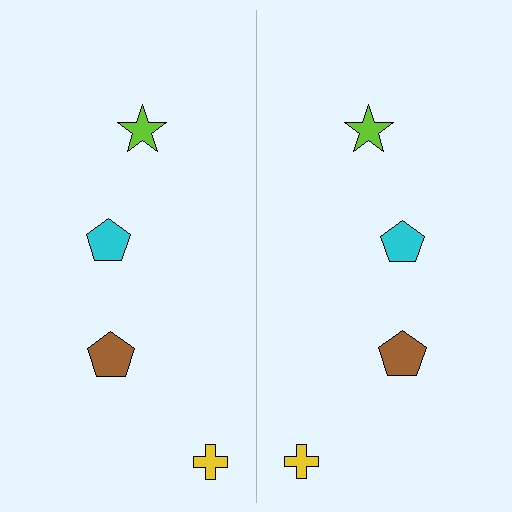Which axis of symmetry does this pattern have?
The pattern has a vertical axis of symmetry running through the center of the image.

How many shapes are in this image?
There are 8 shapes in this image.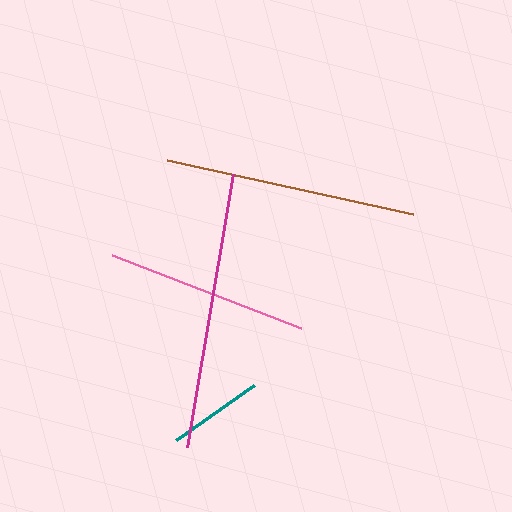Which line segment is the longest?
The magenta line is the longest at approximately 276 pixels.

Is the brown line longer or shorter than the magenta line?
The magenta line is longer than the brown line.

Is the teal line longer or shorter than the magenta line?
The magenta line is longer than the teal line.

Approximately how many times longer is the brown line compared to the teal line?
The brown line is approximately 2.6 times the length of the teal line.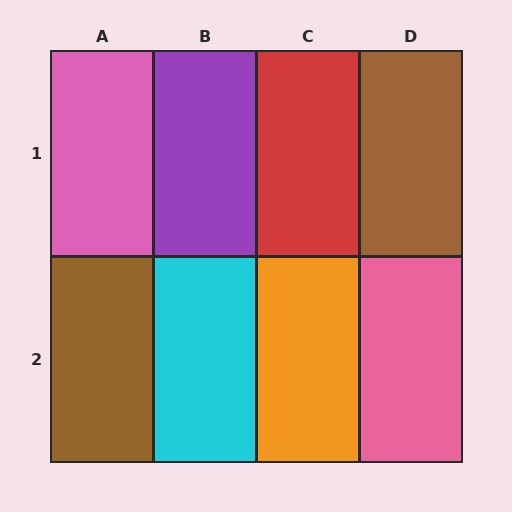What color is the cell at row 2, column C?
Orange.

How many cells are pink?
2 cells are pink.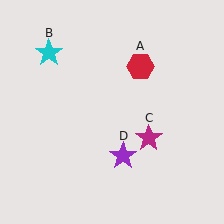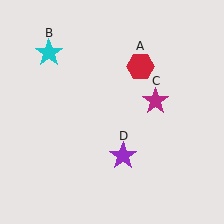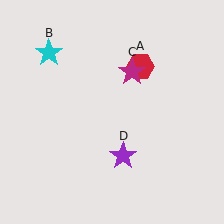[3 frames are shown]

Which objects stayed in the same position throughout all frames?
Red hexagon (object A) and cyan star (object B) and purple star (object D) remained stationary.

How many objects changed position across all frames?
1 object changed position: magenta star (object C).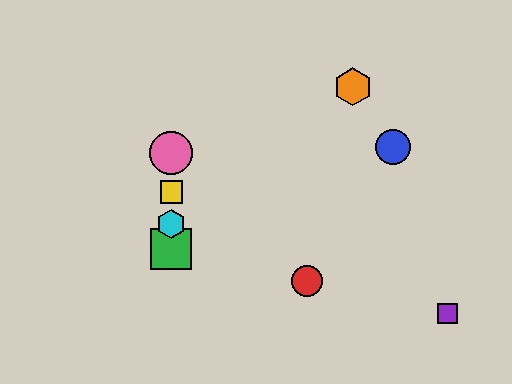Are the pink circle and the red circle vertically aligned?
No, the pink circle is at x≈171 and the red circle is at x≈307.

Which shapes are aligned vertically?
The green square, the yellow square, the cyan hexagon, the pink circle are aligned vertically.